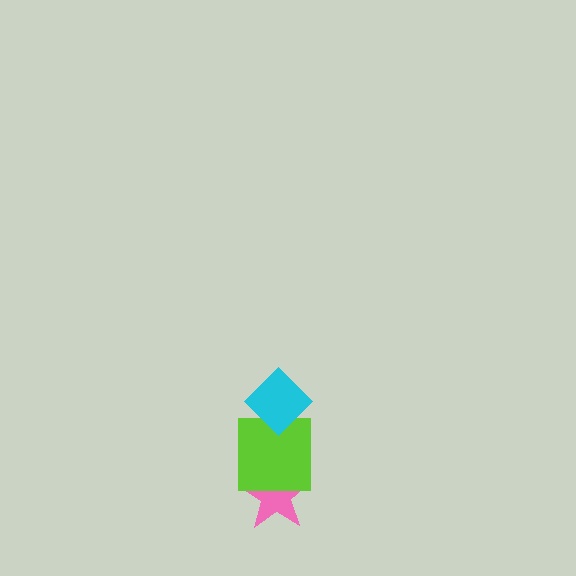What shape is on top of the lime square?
The cyan diamond is on top of the lime square.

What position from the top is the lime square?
The lime square is 2nd from the top.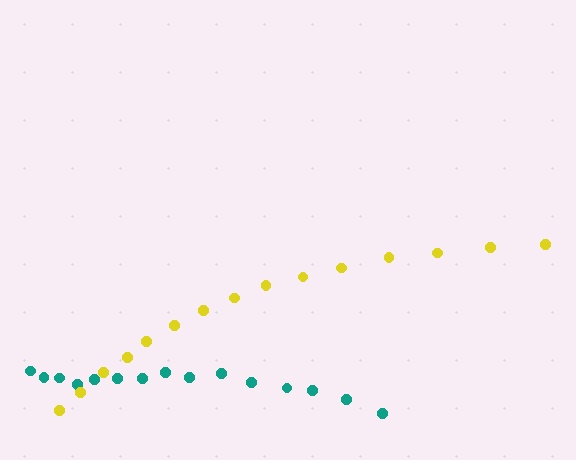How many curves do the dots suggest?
There are 2 distinct paths.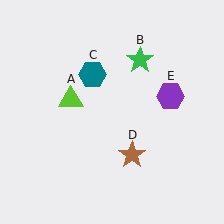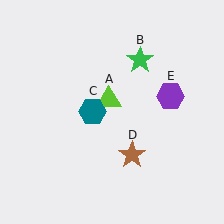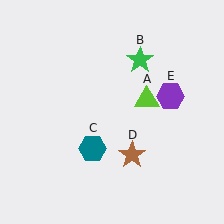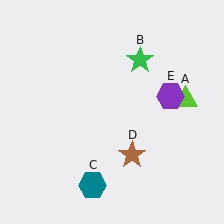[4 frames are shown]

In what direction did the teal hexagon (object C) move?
The teal hexagon (object C) moved down.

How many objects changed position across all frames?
2 objects changed position: lime triangle (object A), teal hexagon (object C).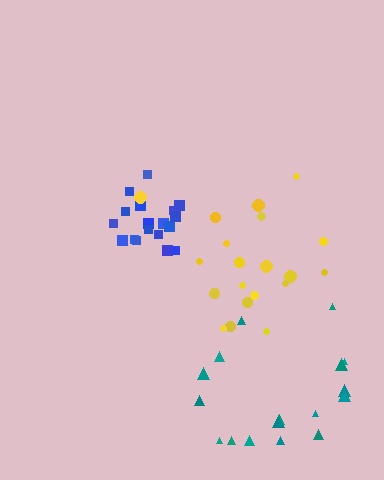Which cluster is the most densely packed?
Blue.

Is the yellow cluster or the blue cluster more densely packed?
Blue.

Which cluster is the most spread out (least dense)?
Teal.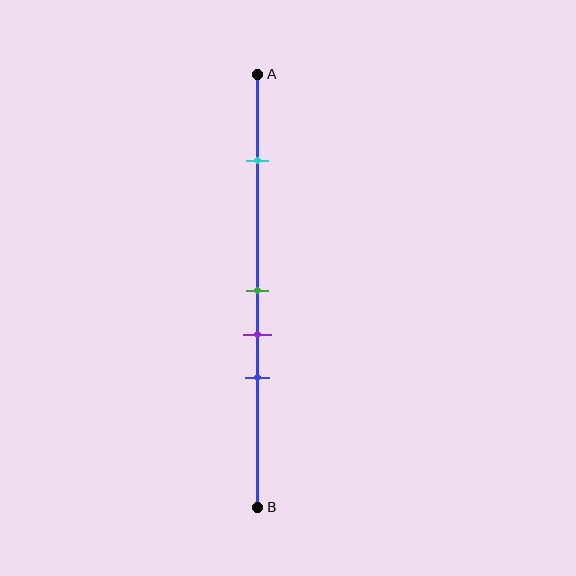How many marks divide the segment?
There are 4 marks dividing the segment.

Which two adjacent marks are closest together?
The green and purple marks are the closest adjacent pair.